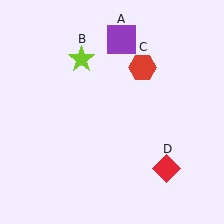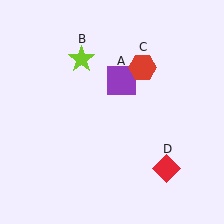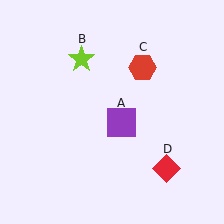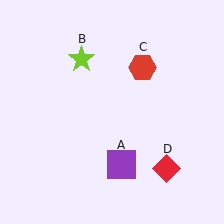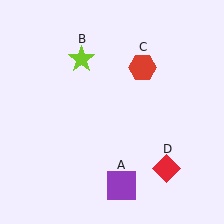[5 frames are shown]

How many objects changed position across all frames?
1 object changed position: purple square (object A).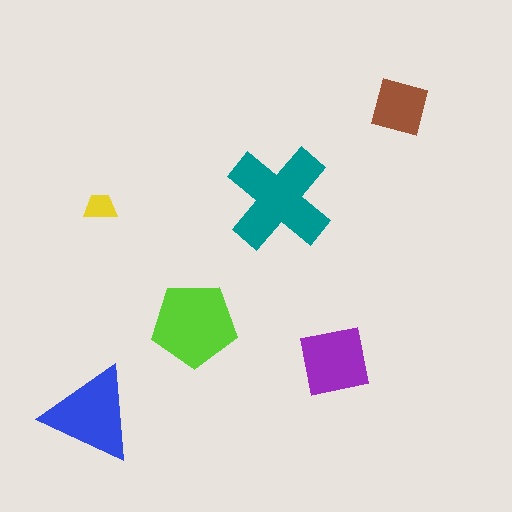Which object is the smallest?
The yellow trapezoid.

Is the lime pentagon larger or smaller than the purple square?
Larger.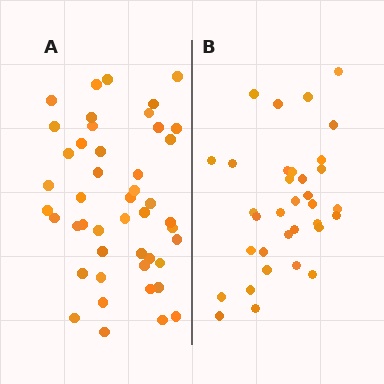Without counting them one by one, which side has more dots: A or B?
Region A (the left region) has more dots.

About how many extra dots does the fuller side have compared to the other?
Region A has roughly 12 or so more dots than region B.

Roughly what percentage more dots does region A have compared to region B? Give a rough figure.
About 35% more.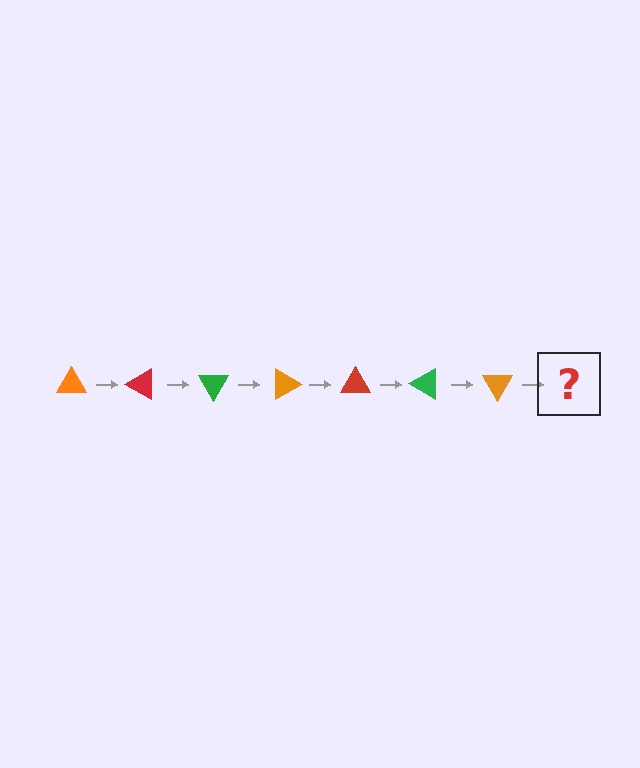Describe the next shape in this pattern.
It should be a red triangle, rotated 210 degrees from the start.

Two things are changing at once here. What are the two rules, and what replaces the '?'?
The two rules are that it rotates 30 degrees each step and the color cycles through orange, red, and green. The '?' should be a red triangle, rotated 210 degrees from the start.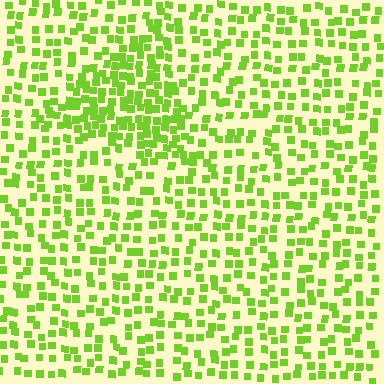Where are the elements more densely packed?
The elements are more densely packed inside the triangle boundary.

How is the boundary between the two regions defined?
The boundary is defined by a change in element density (approximately 1.9x ratio). All elements are the same color, size, and shape.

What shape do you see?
I see a triangle.